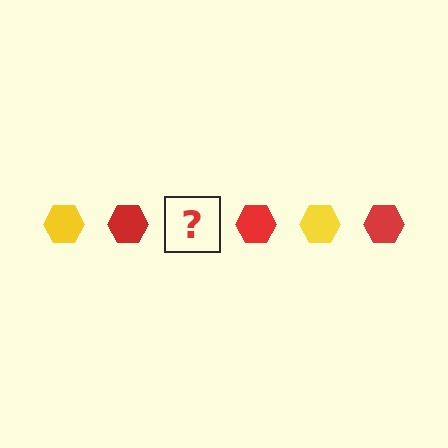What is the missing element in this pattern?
The missing element is a yellow hexagon.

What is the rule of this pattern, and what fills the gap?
The rule is that the pattern cycles through yellow, red hexagons. The gap should be filled with a yellow hexagon.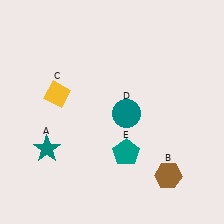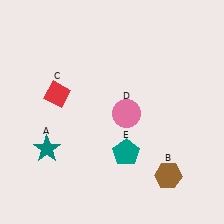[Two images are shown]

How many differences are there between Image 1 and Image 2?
There are 2 differences between the two images.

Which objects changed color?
C changed from yellow to red. D changed from teal to pink.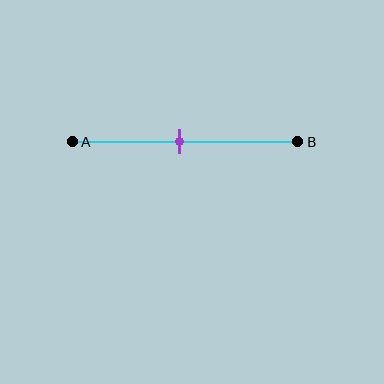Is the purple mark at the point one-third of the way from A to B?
No, the mark is at about 50% from A, not at the 33% one-third point.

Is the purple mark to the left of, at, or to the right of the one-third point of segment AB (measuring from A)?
The purple mark is to the right of the one-third point of segment AB.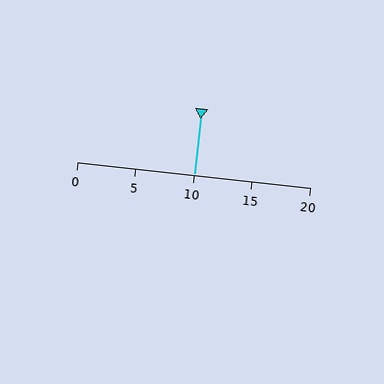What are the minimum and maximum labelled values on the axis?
The axis runs from 0 to 20.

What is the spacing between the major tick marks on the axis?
The major ticks are spaced 5 apart.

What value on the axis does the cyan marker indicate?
The marker indicates approximately 10.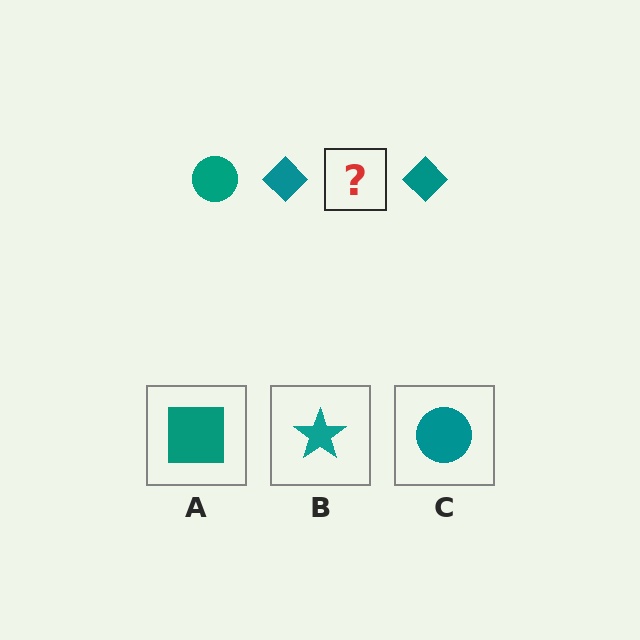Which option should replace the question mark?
Option C.